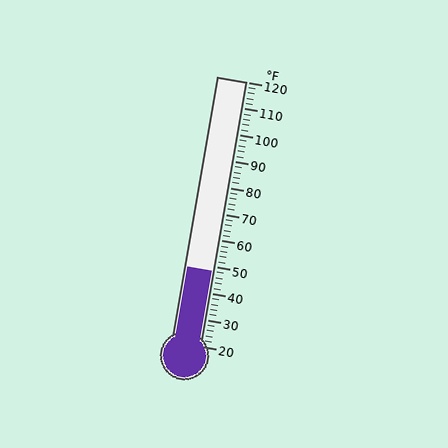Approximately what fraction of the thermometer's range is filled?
The thermometer is filled to approximately 30% of its range.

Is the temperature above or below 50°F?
The temperature is below 50°F.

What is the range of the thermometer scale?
The thermometer scale ranges from 20°F to 120°F.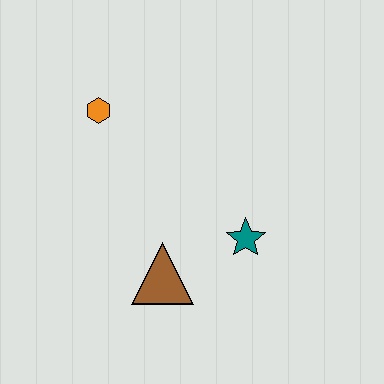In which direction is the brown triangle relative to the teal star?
The brown triangle is to the left of the teal star.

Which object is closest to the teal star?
The brown triangle is closest to the teal star.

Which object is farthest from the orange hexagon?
The teal star is farthest from the orange hexagon.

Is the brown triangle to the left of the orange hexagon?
No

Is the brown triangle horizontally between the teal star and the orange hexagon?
Yes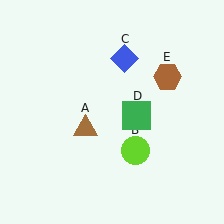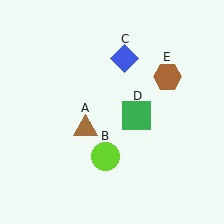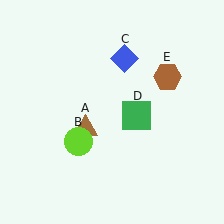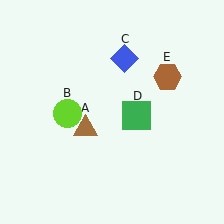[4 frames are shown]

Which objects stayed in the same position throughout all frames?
Brown triangle (object A) and blue diamond (object C) and green square (object D) and brown hexagon (object E) remained stationary.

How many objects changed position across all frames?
1 object changed position: lime circle (object B).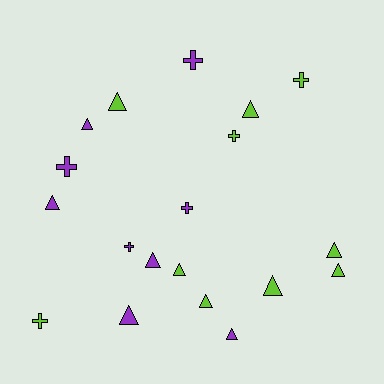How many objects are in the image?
There are 19 objects.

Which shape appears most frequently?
Triangle, with 12 objects.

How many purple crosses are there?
There are 4 purple crosses.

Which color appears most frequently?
Lime, with 10 objects.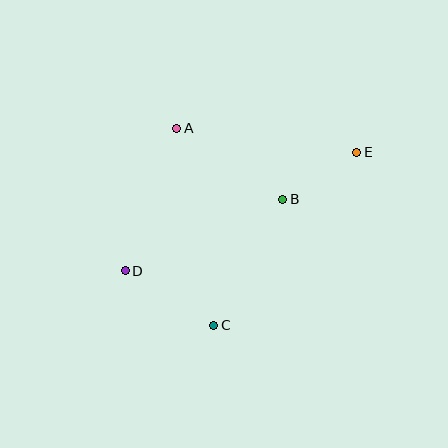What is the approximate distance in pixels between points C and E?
The distance between C and E is approximately 225 pixels.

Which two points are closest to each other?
Points B and E are closest to each other.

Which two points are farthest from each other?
Points D and E are farthest from each other.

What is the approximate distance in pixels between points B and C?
The distance between B and C is approximately 144 pixels.